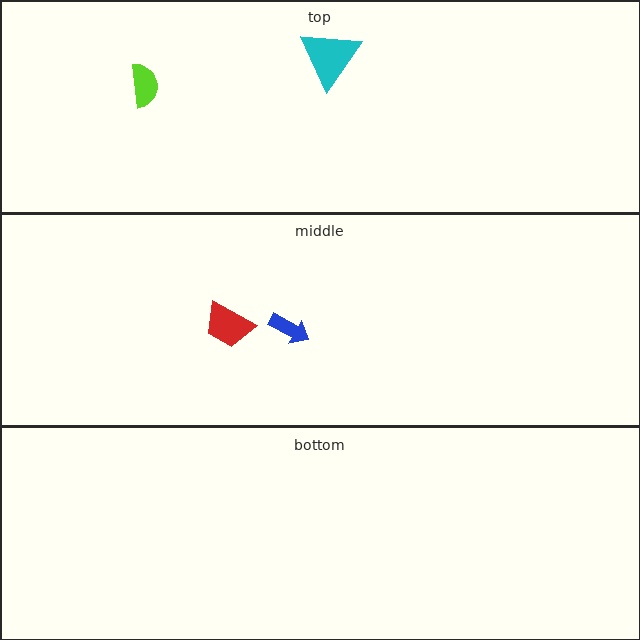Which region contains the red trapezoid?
The middle region.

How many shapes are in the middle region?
2.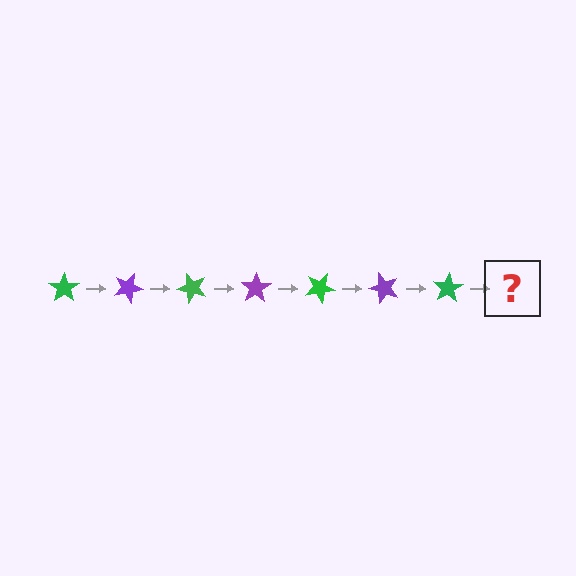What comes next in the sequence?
The next element should be a purple star, rotated 175 degrees from the start.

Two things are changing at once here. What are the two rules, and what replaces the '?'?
The two rules are that it rotates 25 degrees each step and the color cycles through green and purple. The '?' should be a purple star, rotated 175 degrees from the start.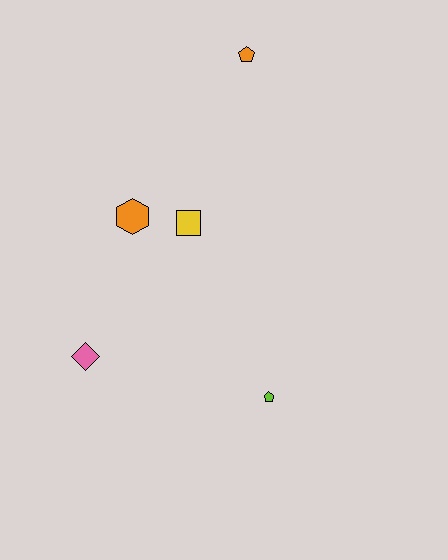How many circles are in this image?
There are no circles.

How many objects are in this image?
There are 5 objects.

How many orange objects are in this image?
There are 2 orange objects.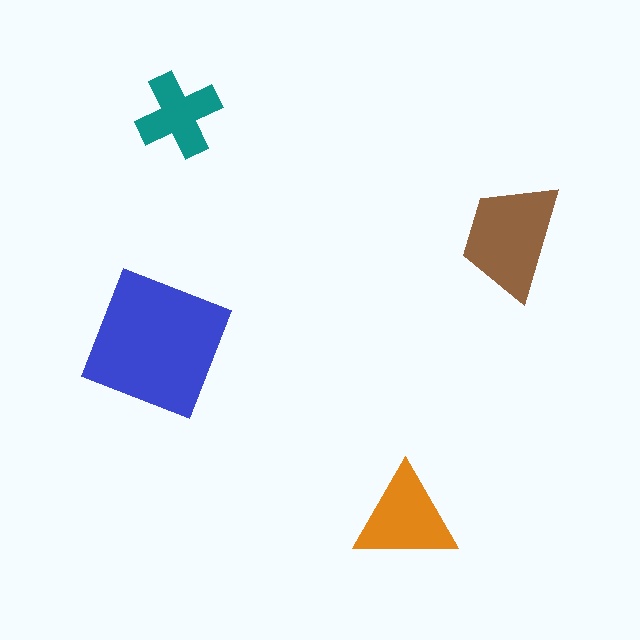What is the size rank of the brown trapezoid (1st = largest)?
2nd.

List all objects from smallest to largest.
The teal cross, the orange triangle, the brown trapezoid, the blue square.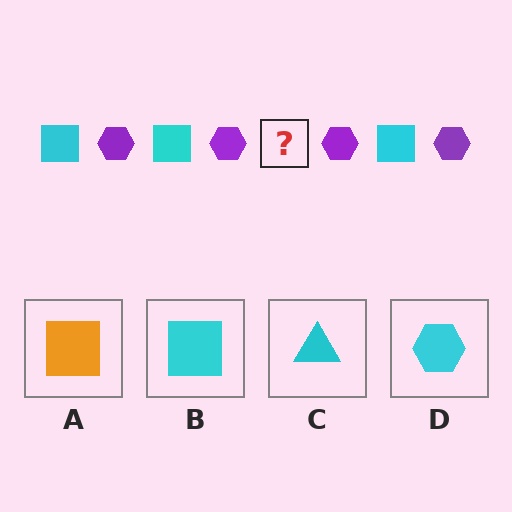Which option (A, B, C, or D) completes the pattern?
B.